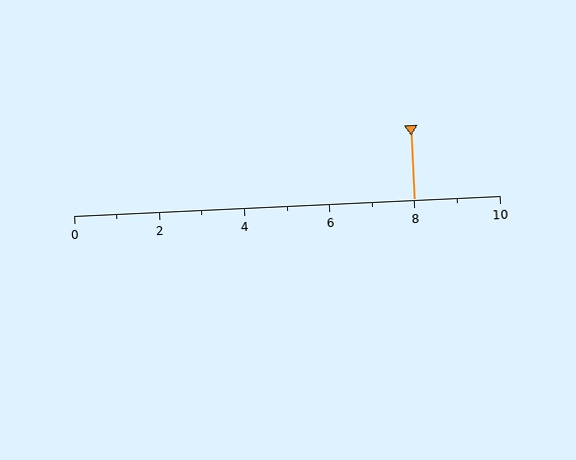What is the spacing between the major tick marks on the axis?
The major ticks are spaced 2 apart.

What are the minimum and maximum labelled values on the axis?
The axis runs from 0 to 10.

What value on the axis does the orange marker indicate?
The marker indicates approximately 8.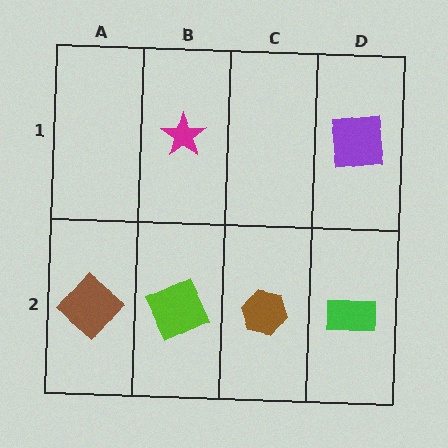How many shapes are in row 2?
4 shapes.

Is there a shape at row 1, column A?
No, that cell is empty.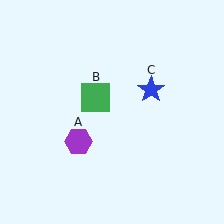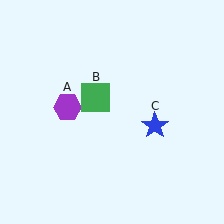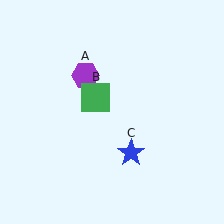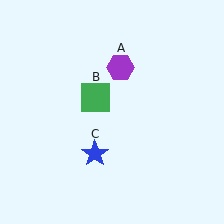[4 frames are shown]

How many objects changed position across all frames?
2 objects changed position: purple hexagon (object A), blue star (object C).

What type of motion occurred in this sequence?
The purple hexagon (object A), blue star (object C) rotated clockwise around the center of the scene.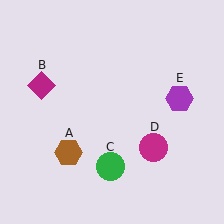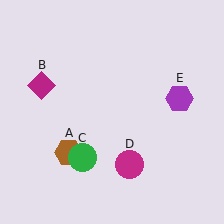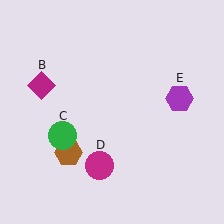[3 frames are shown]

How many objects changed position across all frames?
2 objects changed position: green circle (object C), magenta circle (object D).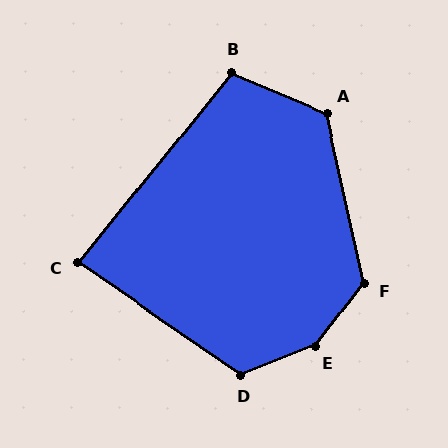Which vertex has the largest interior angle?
E, at approximately 150 degrees.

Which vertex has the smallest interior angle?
C, at approximately 85 degrees.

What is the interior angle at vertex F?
Approximately 130 degrees (obtuse).